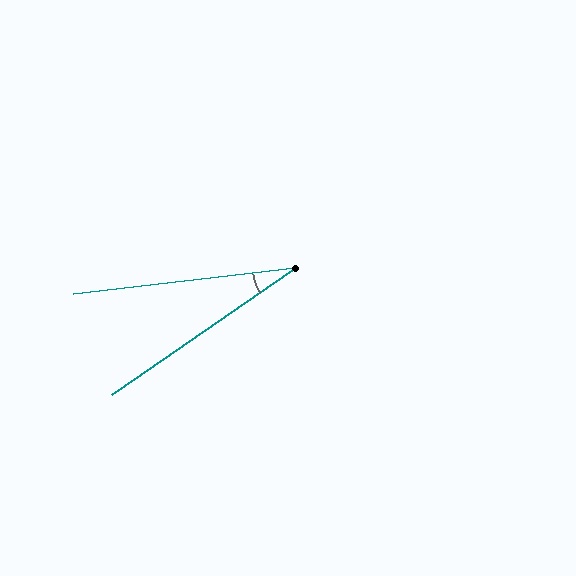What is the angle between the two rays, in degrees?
Approximately 28 degrees.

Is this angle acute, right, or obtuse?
It is acute.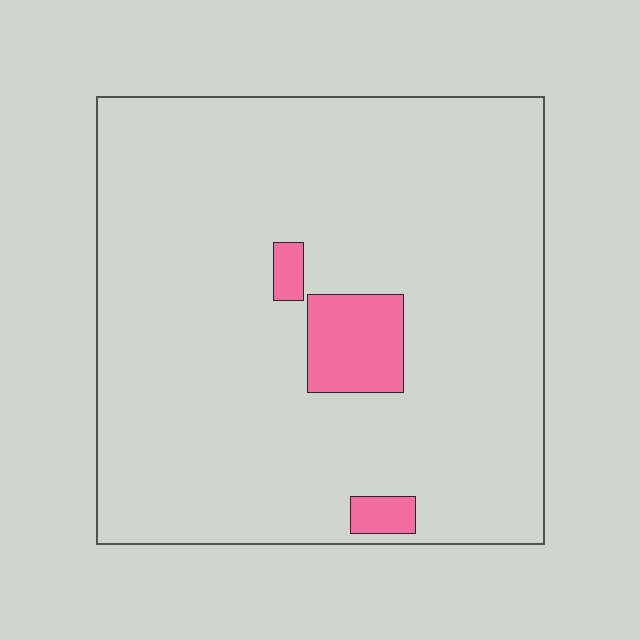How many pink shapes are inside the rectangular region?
3.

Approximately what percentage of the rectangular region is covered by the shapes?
Approximately 5%.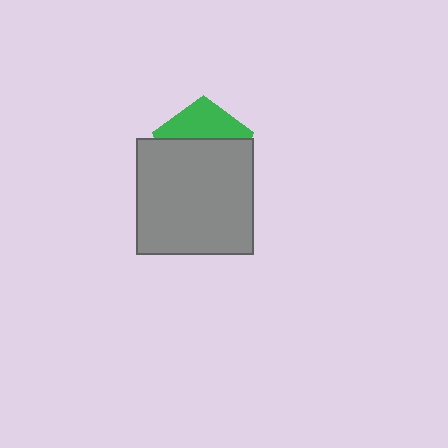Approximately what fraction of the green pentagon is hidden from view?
Roughly 65% of the green pentagon is hidden behind the gray square.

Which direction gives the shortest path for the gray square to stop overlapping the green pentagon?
Moving down gives the shortest separation.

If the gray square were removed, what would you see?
You would see the complete green pentagon.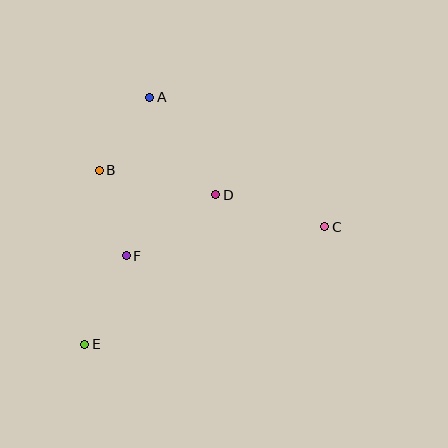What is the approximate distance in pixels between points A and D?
The distance between A and D is approximately 118 pixels.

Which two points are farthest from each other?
Points C and E are farthest from each other.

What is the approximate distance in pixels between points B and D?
The distance between B and D is approximately 119 pixels.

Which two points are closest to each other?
Points A and B are closest to each other.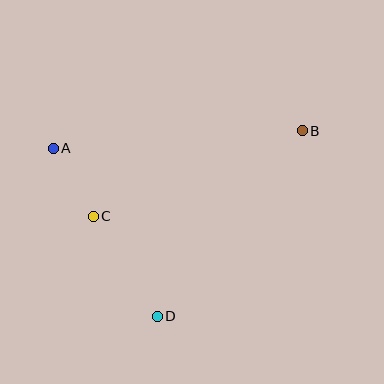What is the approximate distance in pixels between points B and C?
The distance between B and C is approximately 225 pixels.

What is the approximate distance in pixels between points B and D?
The distance between B and D is approximately 235 pixels.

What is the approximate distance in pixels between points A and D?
The distance between A and D is approximately 197 pixels.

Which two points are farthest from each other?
Points A and B are farthest from each other.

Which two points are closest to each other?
Points A and C are closest to each other.